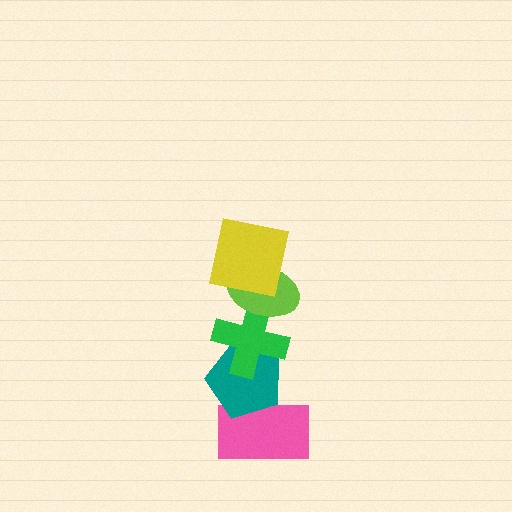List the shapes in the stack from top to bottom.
From top to bottom: the yellow square, the lime ellipse, the green cross, the teal pentagon, the pink rectangle.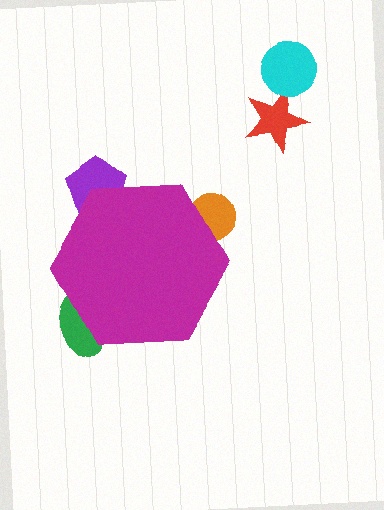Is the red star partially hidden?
No, the red star is fully visible.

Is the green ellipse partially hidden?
Yes, the green ellipse is partially hidden behind the magenta hexagon.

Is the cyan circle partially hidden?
No, the cyan circle is fully visible.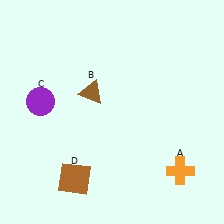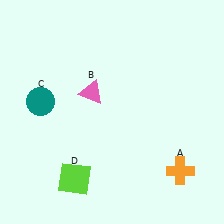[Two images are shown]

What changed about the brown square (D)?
In Image 1, D is brown. In Image 2, it changed to lime.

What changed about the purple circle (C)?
In Image 1, C is purple. In Image 2, it changed to teal.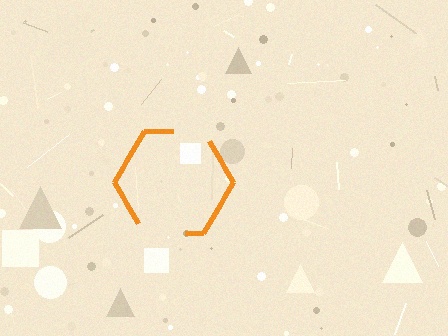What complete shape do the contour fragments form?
The contour fragments form a hexagon.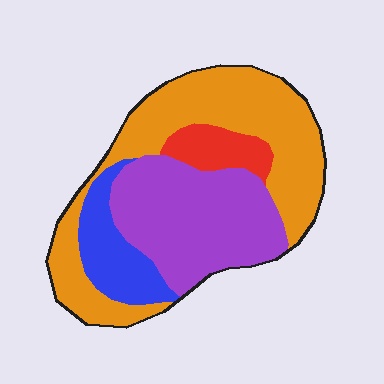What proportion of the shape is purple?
Purple takes up about one third (1/3) of the shape.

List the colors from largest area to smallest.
From largest to smallest: orange, purple, blue, red.